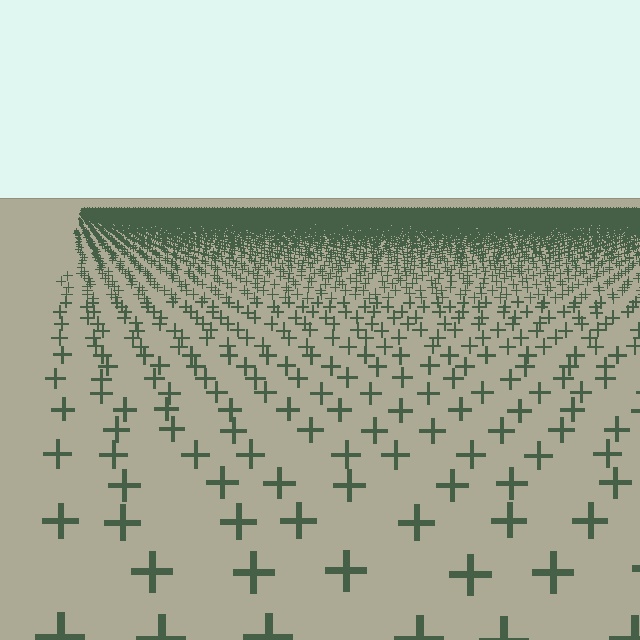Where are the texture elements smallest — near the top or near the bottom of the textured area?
Near the top.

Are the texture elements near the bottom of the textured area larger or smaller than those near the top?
Larger. Near the bottom, elements are closer to the viewer and appear at a bigger on-screen size.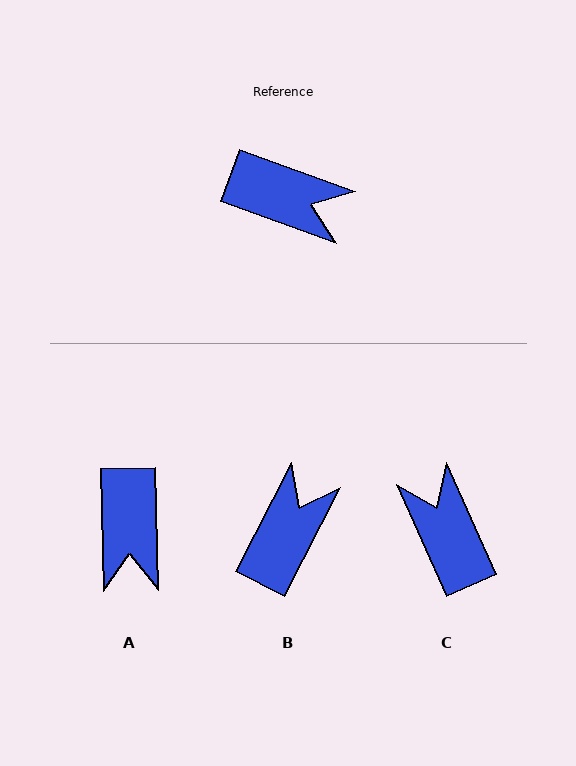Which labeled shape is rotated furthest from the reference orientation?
C, about 134 degrees away.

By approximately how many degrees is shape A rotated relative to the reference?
Approximately 68 degrees clockwise.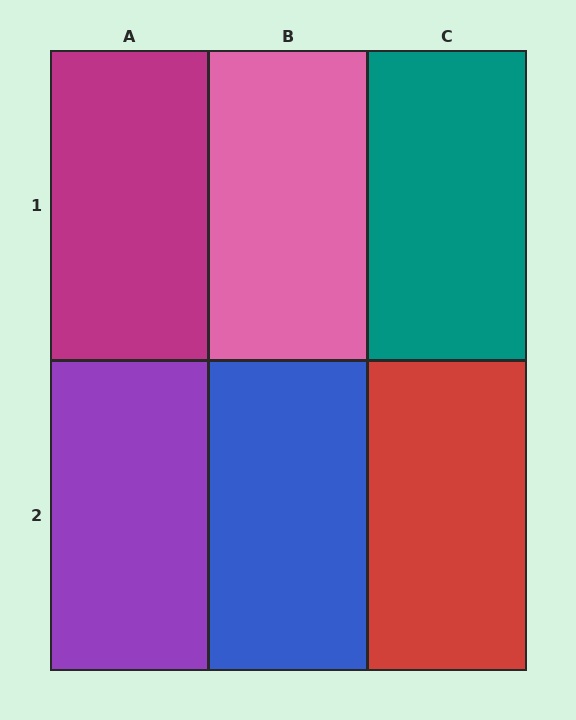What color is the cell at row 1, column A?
Magenta.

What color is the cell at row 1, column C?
Teal.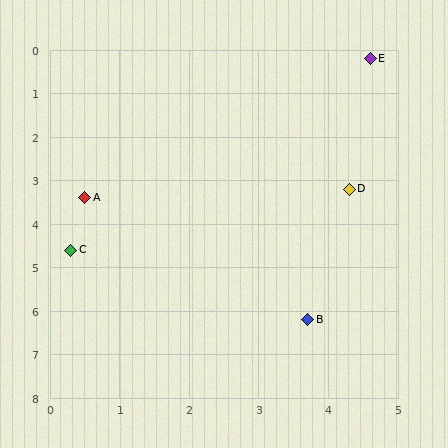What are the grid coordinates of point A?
Point A is at approximately (0.5, 3.4).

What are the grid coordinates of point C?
Point C is at approximately (0.3, 4.6).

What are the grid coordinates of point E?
Point E is at approximately (4.6, 0.2).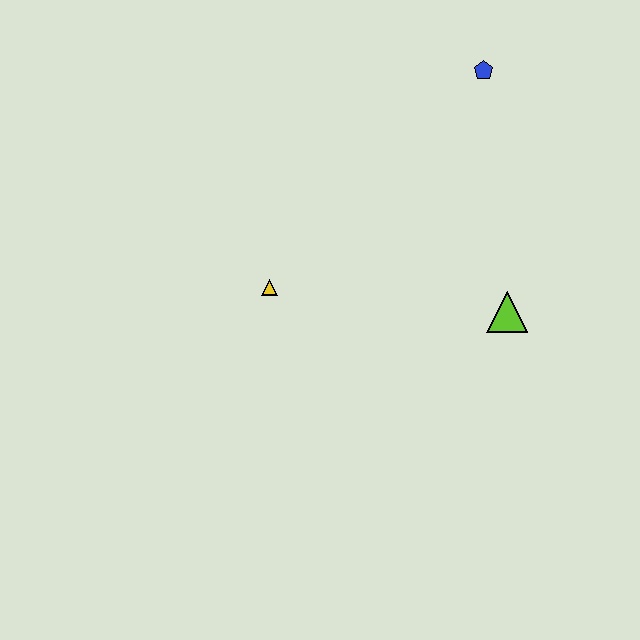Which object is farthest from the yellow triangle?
The blue pentagon is farthest from the yellow triangle.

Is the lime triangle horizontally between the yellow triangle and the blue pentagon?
No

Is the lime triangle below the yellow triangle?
Yes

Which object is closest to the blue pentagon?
The lime triangle is closest to the blue pentagon.